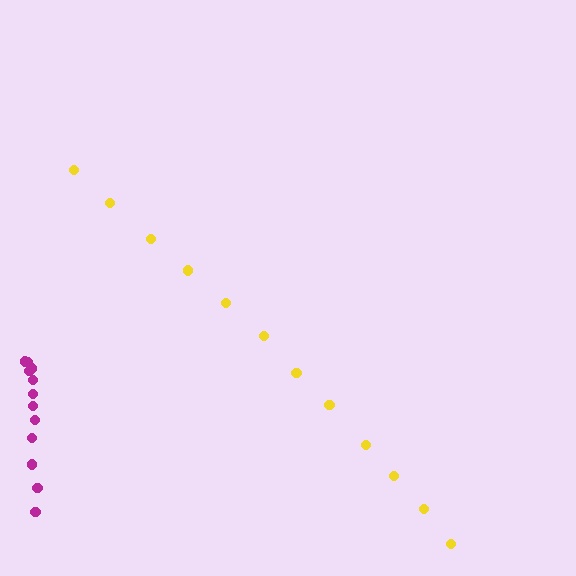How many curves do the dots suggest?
There are 2 distinct paths.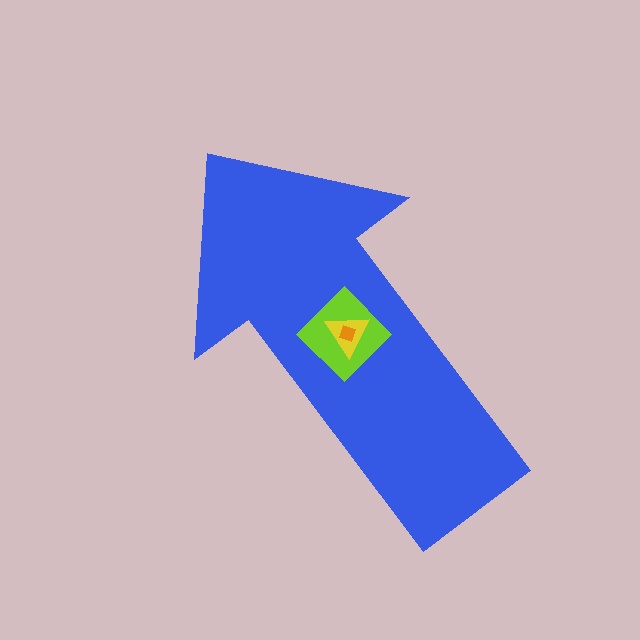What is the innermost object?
The orange square.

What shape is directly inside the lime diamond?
The yellow triangle.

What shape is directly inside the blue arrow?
The lime diamond.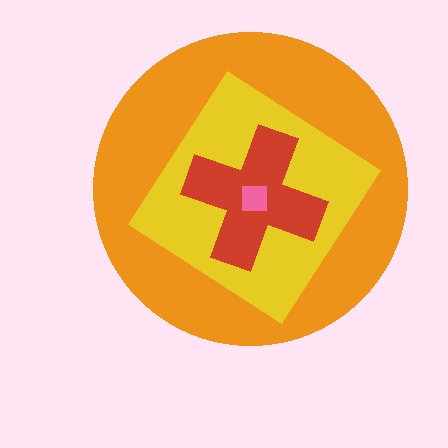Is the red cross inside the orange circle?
Yes.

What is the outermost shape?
The orange circle.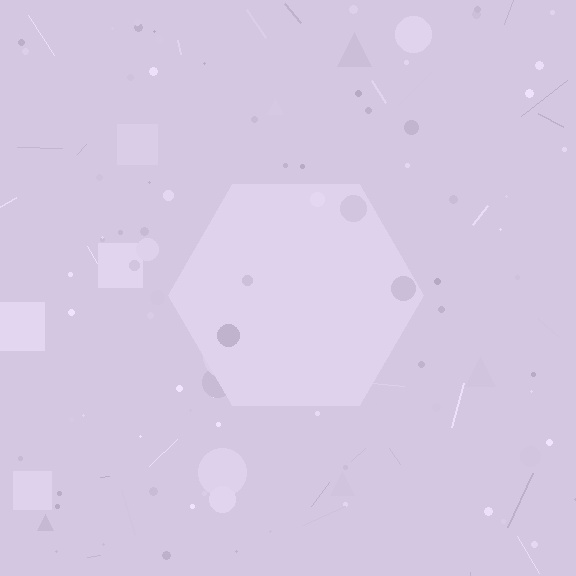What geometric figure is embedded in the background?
A hexagon is embedded in the background.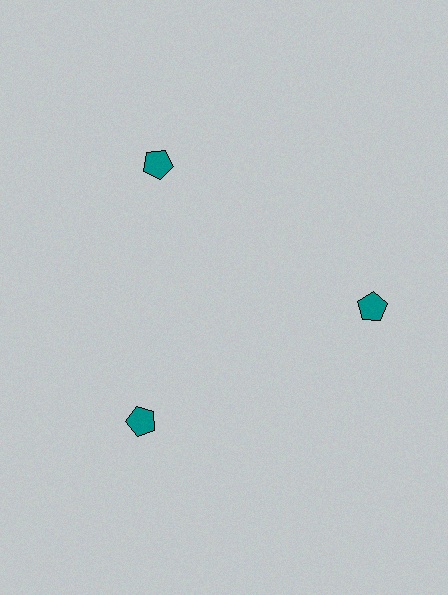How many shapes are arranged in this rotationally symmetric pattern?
There are 3 shapes, arranged in 3 groups of 1.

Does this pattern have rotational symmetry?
Yes, this pattern has 3-fold rotational symmetry. It looks the same after rotating 120 degrees around the center.